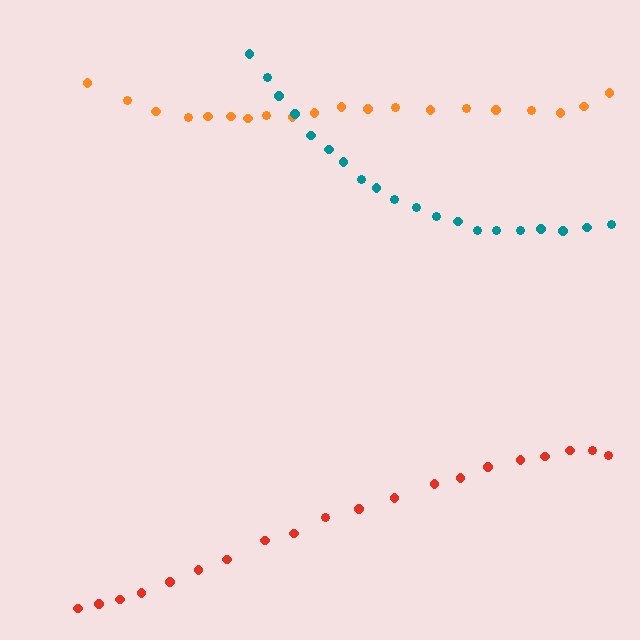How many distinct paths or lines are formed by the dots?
There are 3 distinct paths.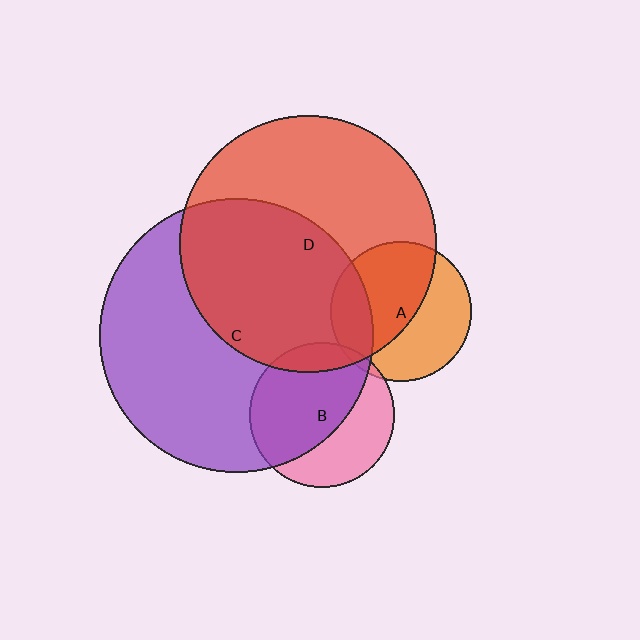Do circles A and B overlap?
Yes.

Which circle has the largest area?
Circle C (purple).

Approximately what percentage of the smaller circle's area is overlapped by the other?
Approximately 5%.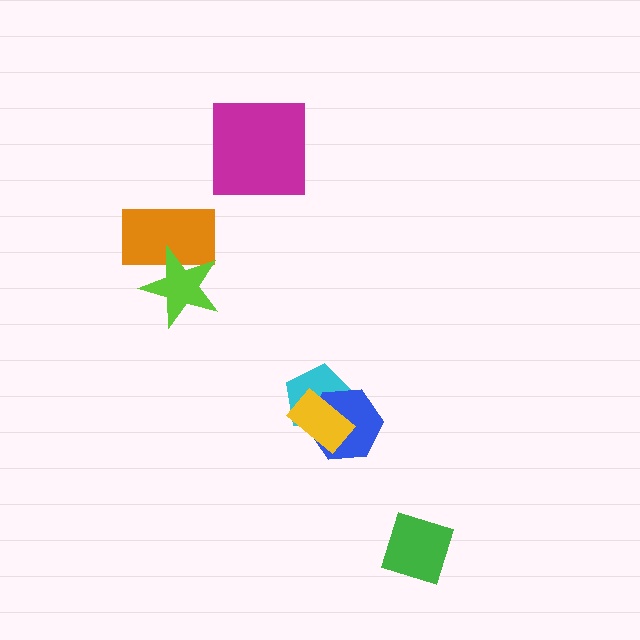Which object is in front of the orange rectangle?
The lime star is in front of the orange rectangle.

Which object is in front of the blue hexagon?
The yellow rectangle is in front of the blue hexagon.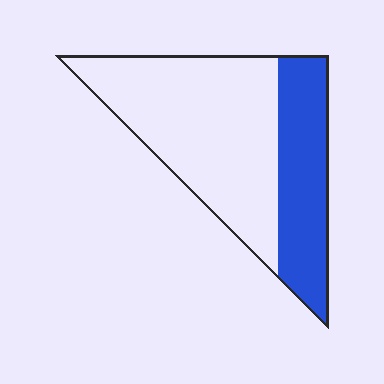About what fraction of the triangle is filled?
About one third (1/3).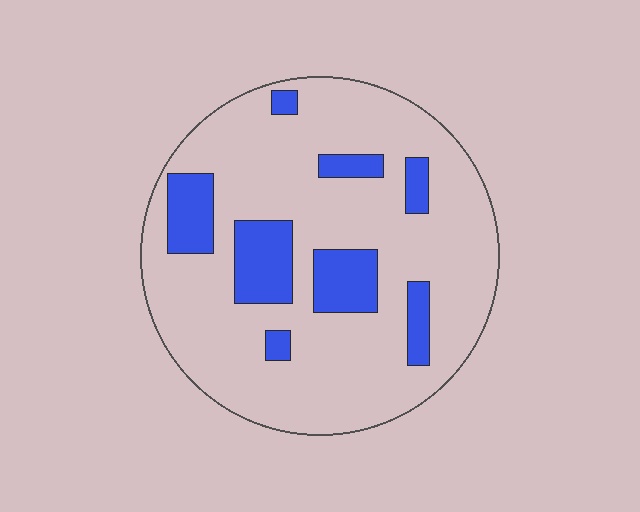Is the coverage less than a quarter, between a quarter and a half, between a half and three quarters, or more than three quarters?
Less than a quarter.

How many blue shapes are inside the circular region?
8.